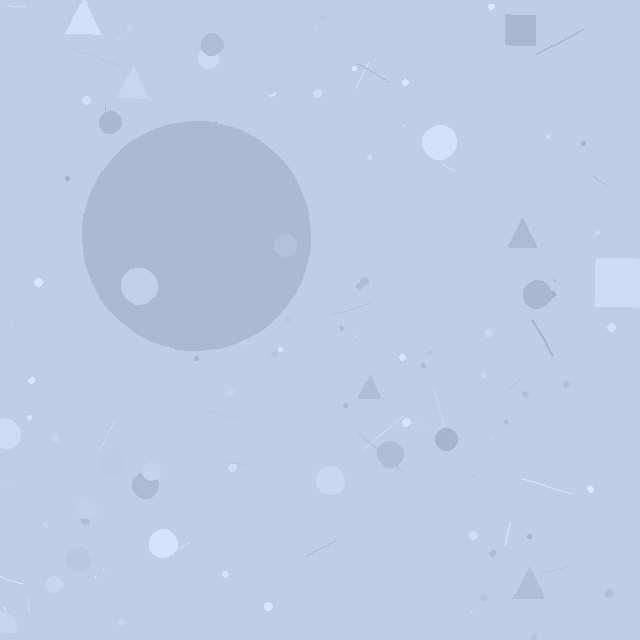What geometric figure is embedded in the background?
A circle is embedded in the background.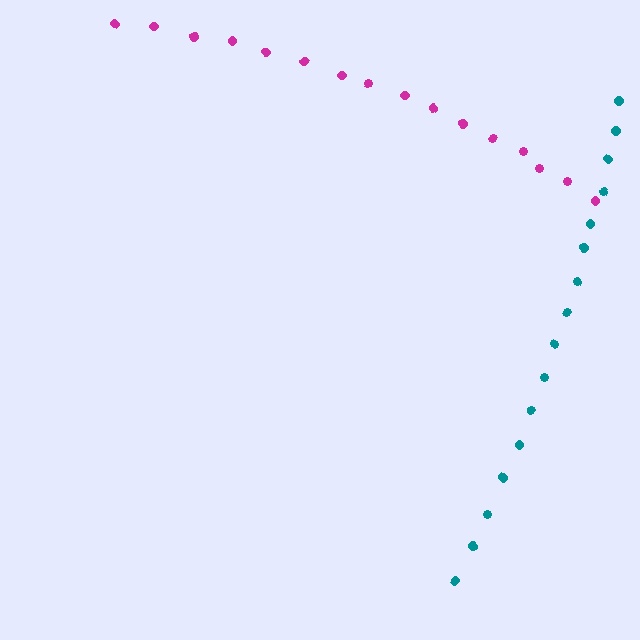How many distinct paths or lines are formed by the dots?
There are 2 distinct paths.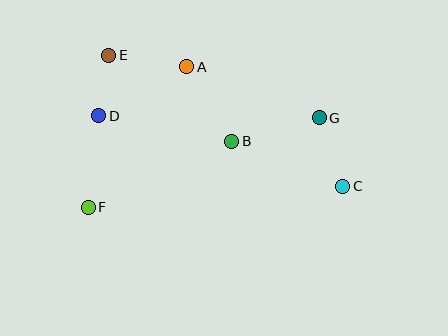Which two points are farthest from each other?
Points C and E are farthest from each other.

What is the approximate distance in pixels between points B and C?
The distance between B and C is approximately 120 pixels.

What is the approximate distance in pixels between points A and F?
The distance between A and F is approximately 172 pixels.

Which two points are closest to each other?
Points D and E are closest to each other.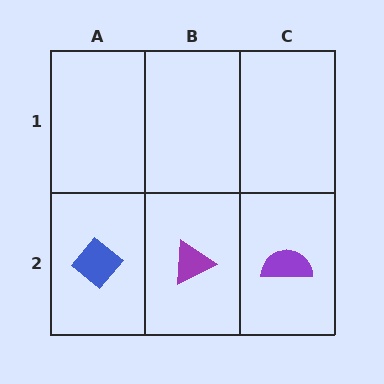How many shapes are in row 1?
0 shapes.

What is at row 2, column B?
A purple triangle.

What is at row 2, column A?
A blue diamond.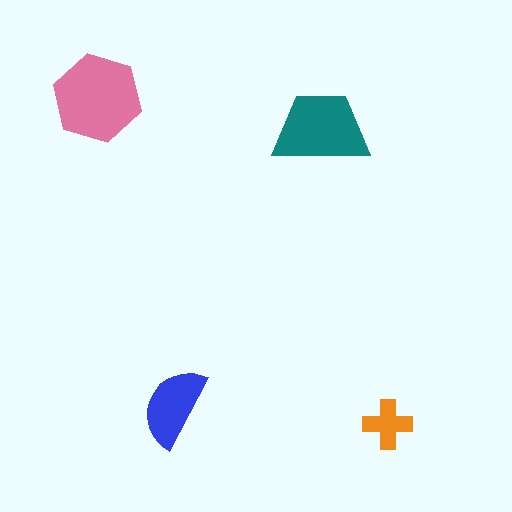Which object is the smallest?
The orange cross.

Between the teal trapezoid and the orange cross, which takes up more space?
The teal trapezoid.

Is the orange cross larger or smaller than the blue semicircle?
Smaller.